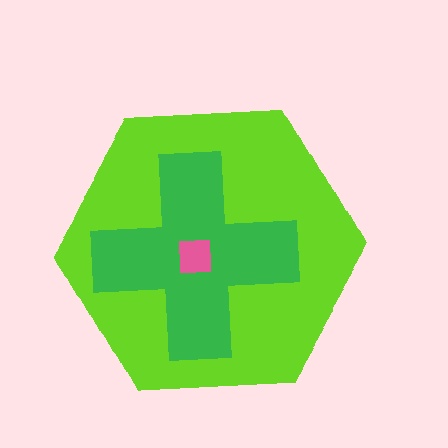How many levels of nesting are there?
3.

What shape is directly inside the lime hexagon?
The green cross.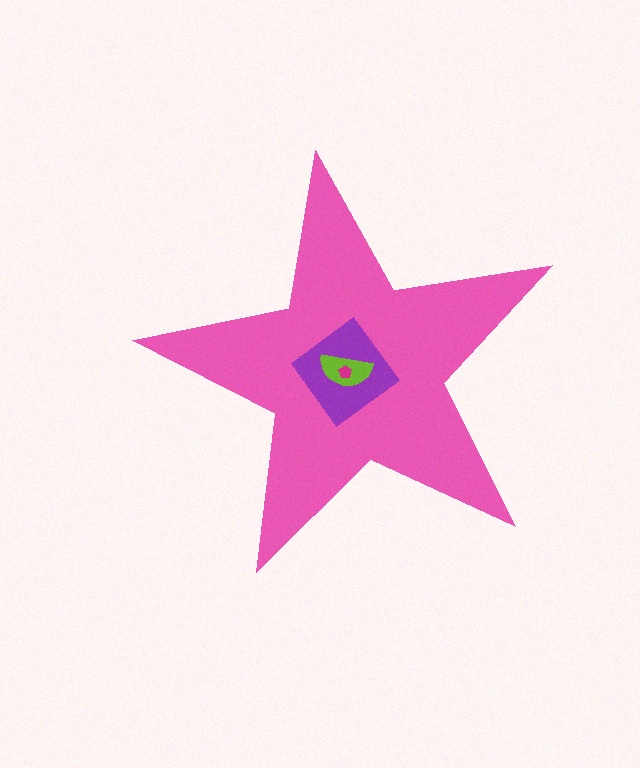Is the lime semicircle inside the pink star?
Yes.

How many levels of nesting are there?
4.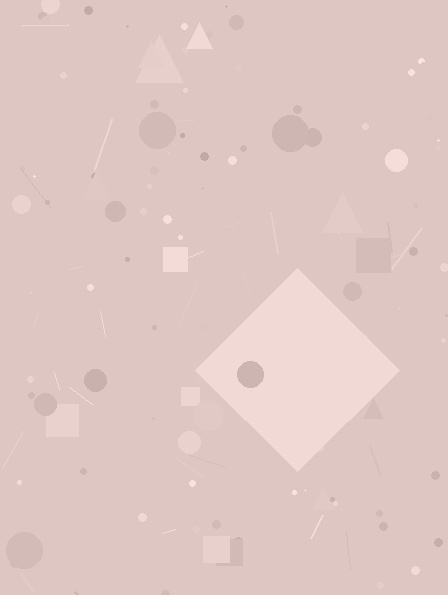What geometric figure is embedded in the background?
A diamond is embedded in the background.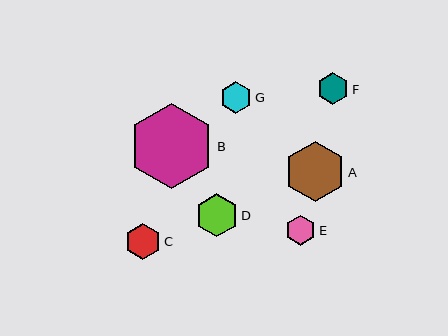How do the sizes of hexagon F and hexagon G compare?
Hexagon F and hexagon G are approximately the same size.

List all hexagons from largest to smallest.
From largest to smallest: B, A, D, C, F, G, E.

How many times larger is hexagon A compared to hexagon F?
Hexagon A is approximately 1.9 times the size of hexagon F.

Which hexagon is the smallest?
Hexagon E is the smallest with a size of approximately 30 pixels.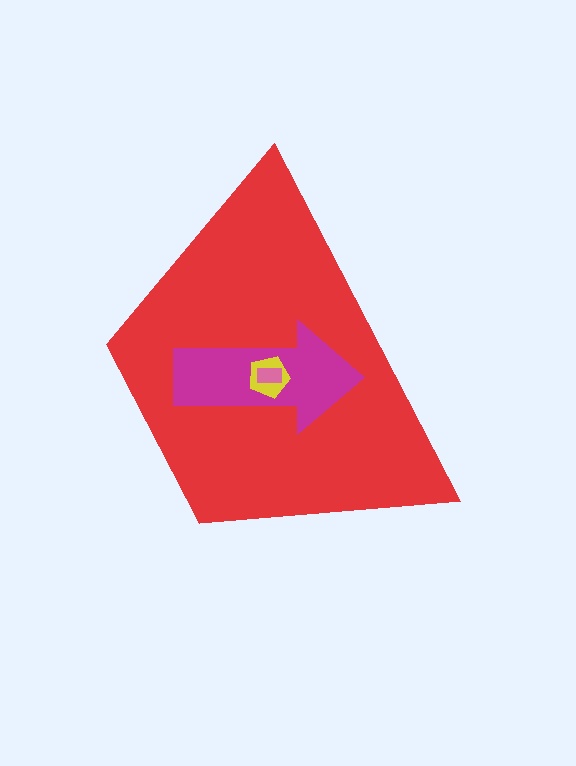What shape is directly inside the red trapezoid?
The magenta arrow.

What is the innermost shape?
The pink rectangle.